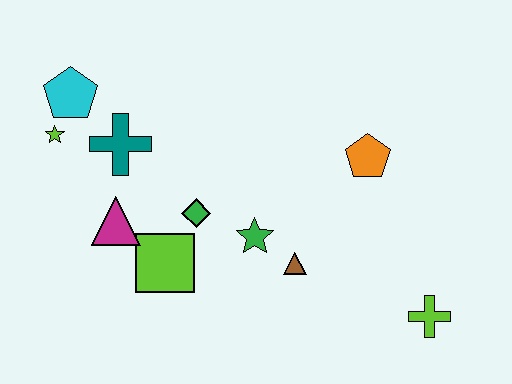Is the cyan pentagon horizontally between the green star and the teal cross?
No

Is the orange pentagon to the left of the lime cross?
Yes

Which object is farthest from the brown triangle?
The cyan pentagon is farthest from the brown triangle.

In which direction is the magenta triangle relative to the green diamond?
The magenta triangle is to the left of the green diamond.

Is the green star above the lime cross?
Yes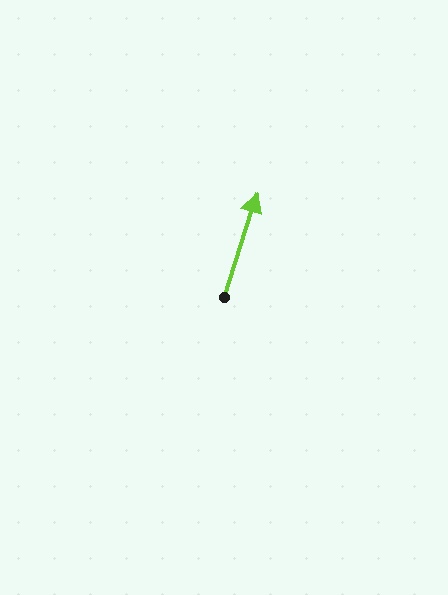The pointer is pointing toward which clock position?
Roughly 1 o'clock.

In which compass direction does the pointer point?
North.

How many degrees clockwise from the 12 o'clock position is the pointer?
Approximately 18 degrees.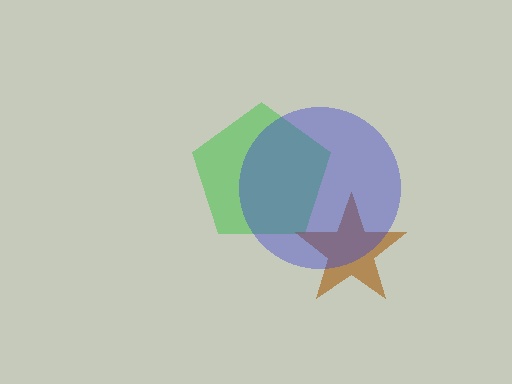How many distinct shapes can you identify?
There are 3 distinct shapes: a green pentagon, a brown star, a blue circle.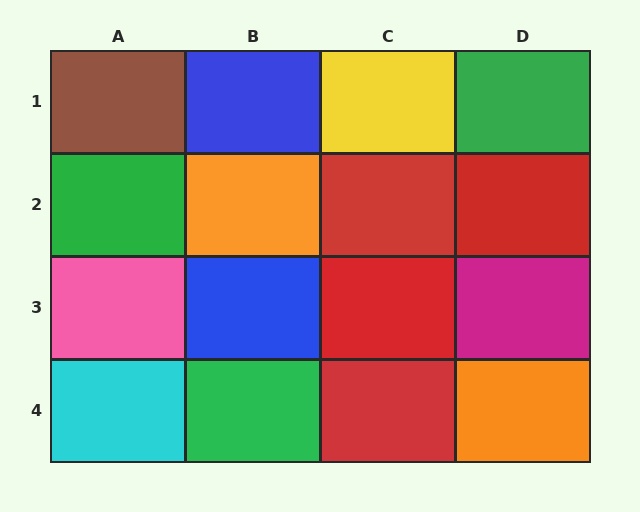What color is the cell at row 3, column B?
Blue.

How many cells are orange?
2 cells are orange.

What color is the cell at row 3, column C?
Red.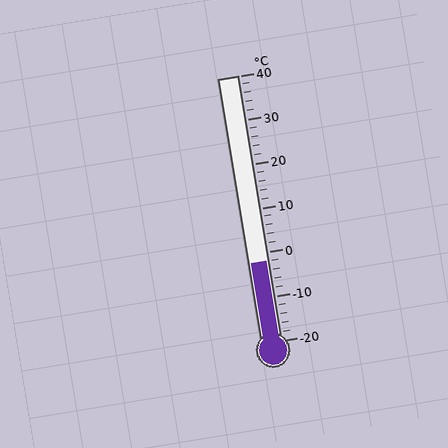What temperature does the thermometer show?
The thermometer shows approximately -2°C.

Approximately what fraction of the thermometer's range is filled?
The thermometer is filled to approximately 30% of its range.